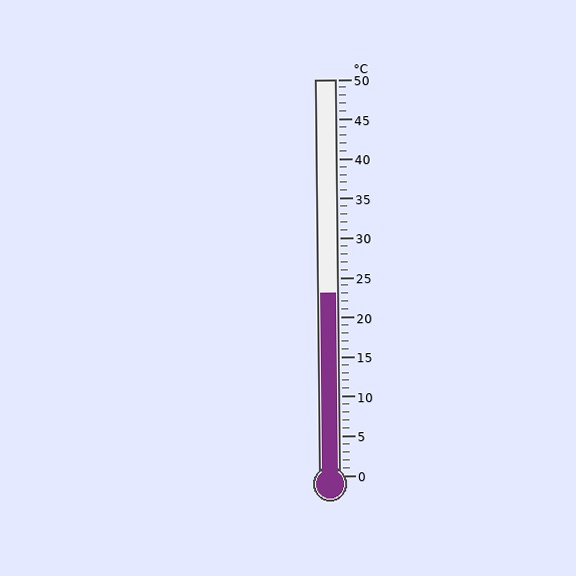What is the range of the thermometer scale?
The thermometer scale ranges from 0°C to 50°C.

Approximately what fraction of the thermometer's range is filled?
The thermometer is filled to approximately 45% of its range.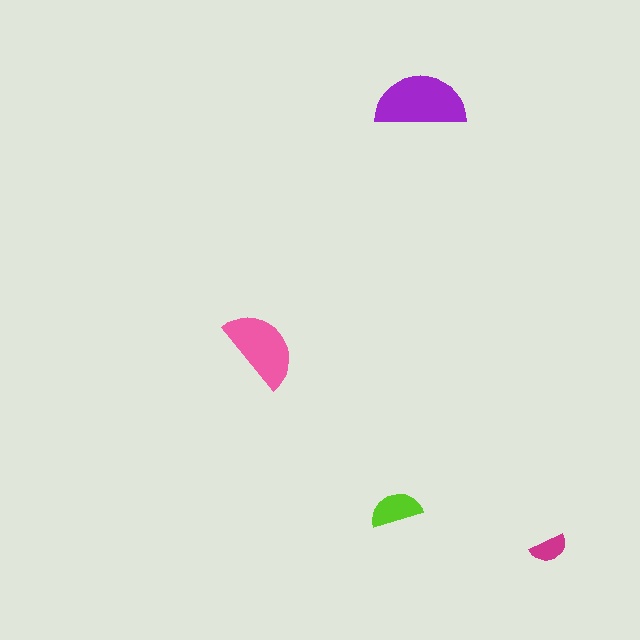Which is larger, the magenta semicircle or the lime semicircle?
The lime one.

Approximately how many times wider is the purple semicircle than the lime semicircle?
About 2 times wider.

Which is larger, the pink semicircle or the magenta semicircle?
The pink one.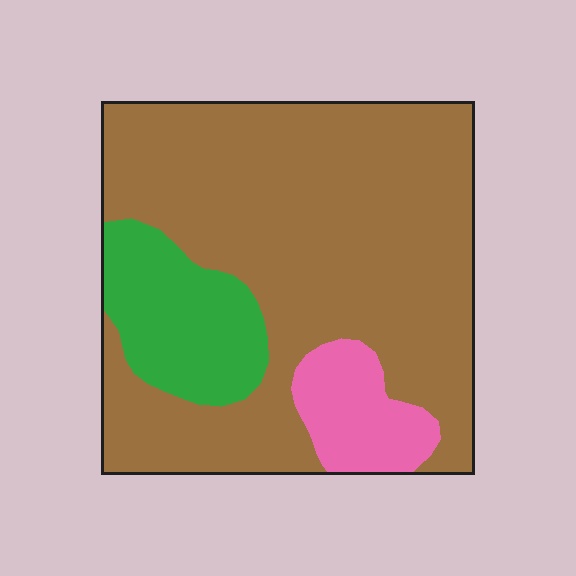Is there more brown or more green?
Brown.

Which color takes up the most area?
Brown, at roughly 75%.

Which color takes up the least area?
Pink, at roughly 10%.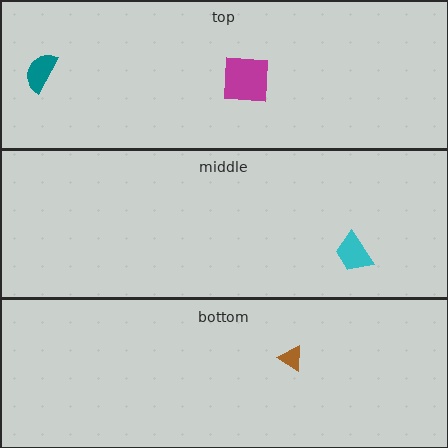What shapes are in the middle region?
The cyan trapezoid.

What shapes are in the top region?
The teal semicircle, the magenta square.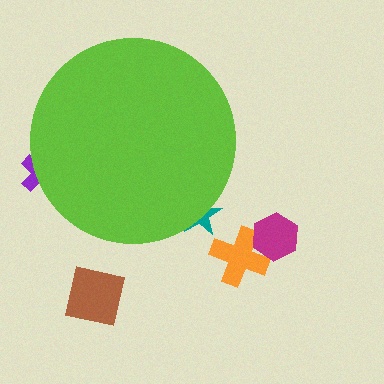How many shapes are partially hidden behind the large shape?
2 shapes are partially hidden.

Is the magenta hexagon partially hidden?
No, the magenta hexagon is fully visible.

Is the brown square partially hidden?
No, the brown square is fully visible.